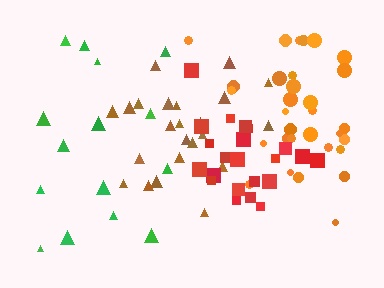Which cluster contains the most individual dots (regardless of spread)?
Orange (33).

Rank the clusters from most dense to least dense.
red, brown, orange, green.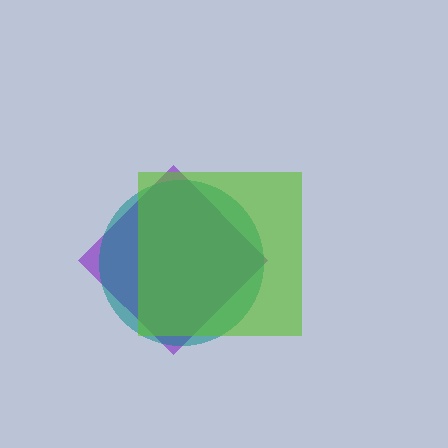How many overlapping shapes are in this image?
There are 3 overlapping shapes in the image.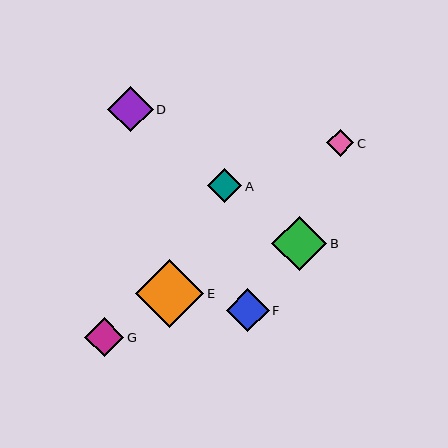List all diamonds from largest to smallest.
From largest to smallest: E, B, D, F, G, A, C.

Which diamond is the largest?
Diamond E is the largest with a size of approximately 68 pixels.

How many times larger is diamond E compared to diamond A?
Diamond E is approximately 2.0 times the size of diamond A.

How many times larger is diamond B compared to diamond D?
Diamond B is approximately 1.2 times the size of diamond D.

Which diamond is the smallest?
Diamond C is the smallest with a size of approximately 27 pixels.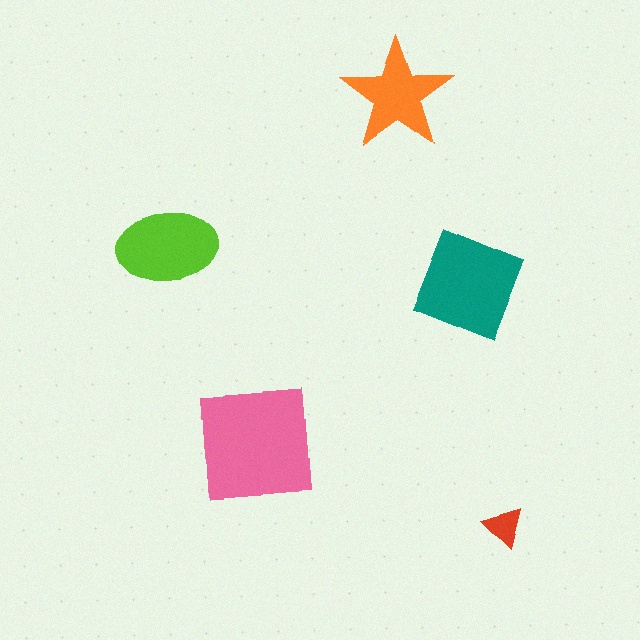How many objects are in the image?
There are 5 objects in the image.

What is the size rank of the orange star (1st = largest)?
4th.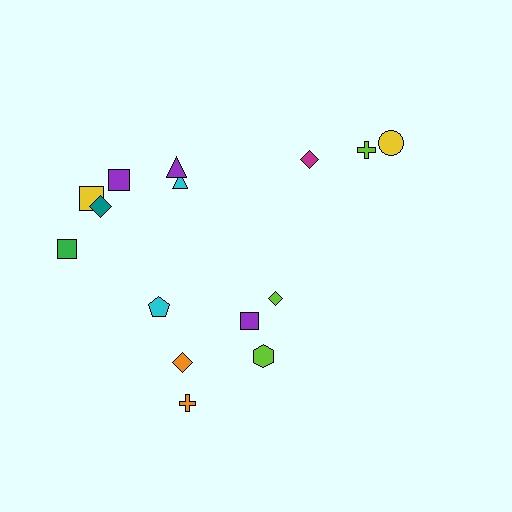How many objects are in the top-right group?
There are 3 objects.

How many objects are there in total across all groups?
There are 15 objects.